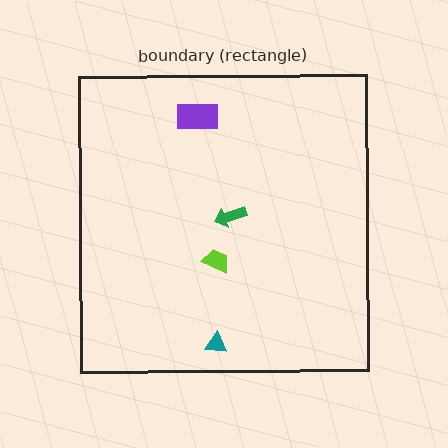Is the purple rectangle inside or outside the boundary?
Inside.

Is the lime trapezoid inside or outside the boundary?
Inside.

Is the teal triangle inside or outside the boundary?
Inside.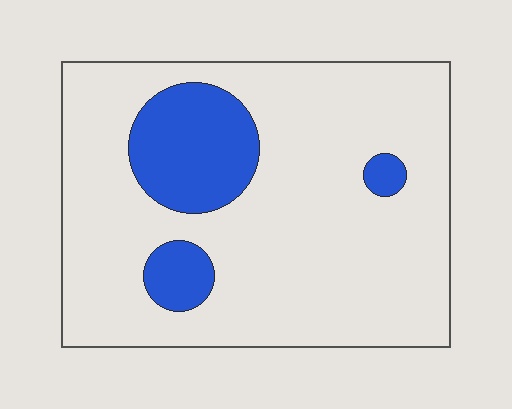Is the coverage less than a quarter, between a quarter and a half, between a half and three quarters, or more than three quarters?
Less than a quarter.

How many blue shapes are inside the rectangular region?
3.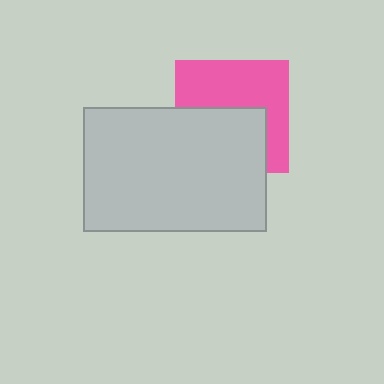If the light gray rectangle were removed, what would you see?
You would see the complete pink square.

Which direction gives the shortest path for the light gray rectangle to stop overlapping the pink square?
Moving down gives the shortest separation.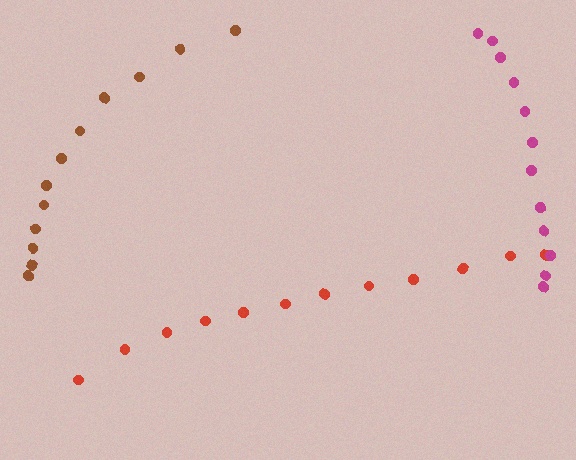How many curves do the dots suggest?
There are 3 distinct paths.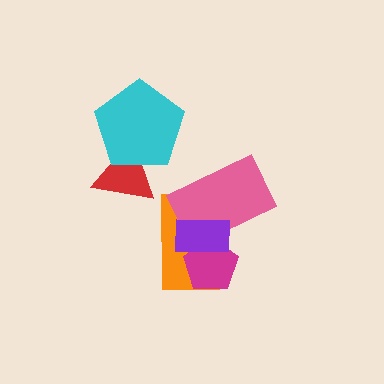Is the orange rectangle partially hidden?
Yes, it is partially covered by another shape.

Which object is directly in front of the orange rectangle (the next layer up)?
The magenta pentagon is directly in front of the orange rectangle.